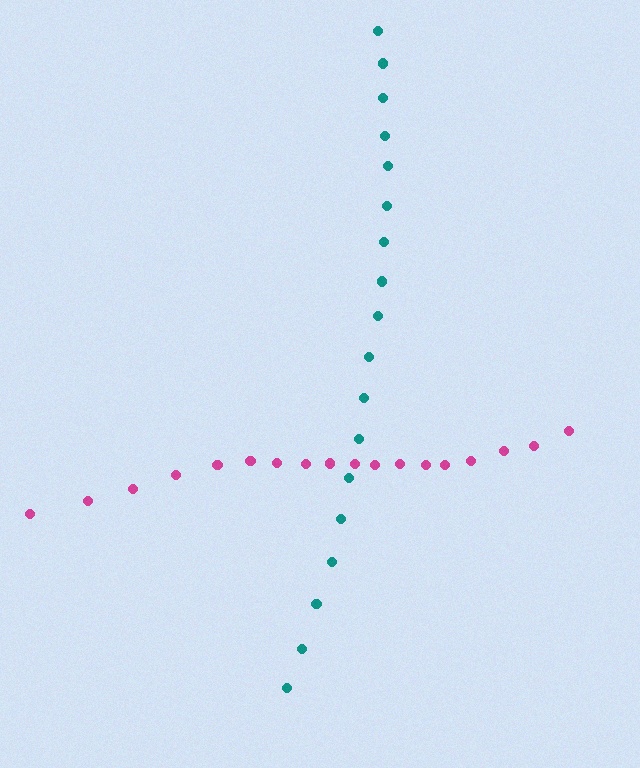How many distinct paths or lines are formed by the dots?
There are 2 distinct paths.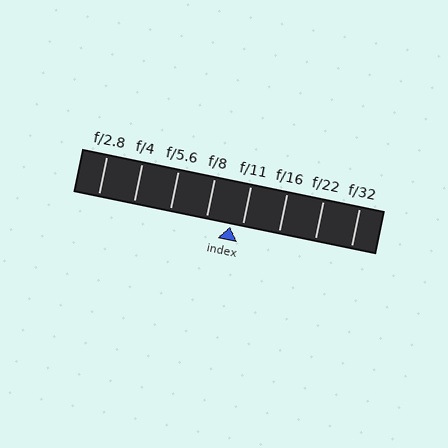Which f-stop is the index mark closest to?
The index mark is closest to f/11.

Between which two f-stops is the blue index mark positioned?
The index mark is between f/8 and f/11.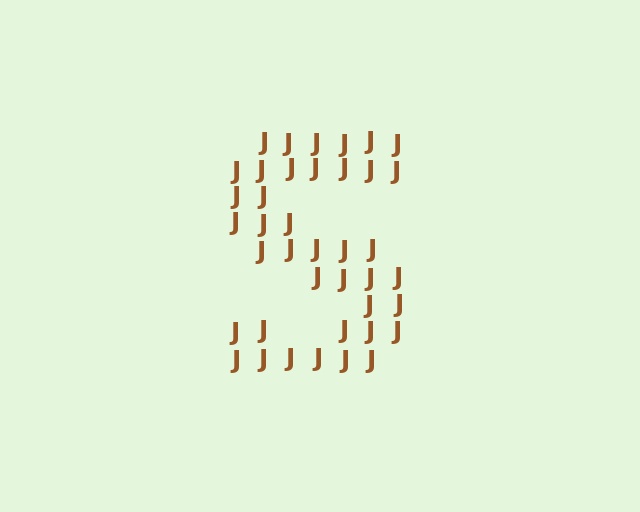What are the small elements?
The small elements are letter J's.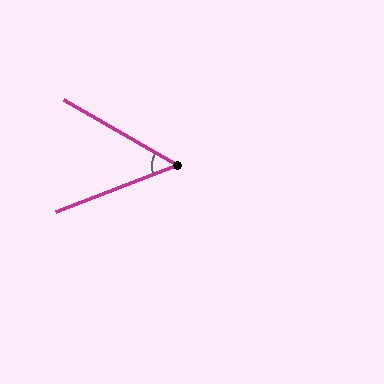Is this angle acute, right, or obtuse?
It is acute.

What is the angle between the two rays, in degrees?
Approximately 51 degrees.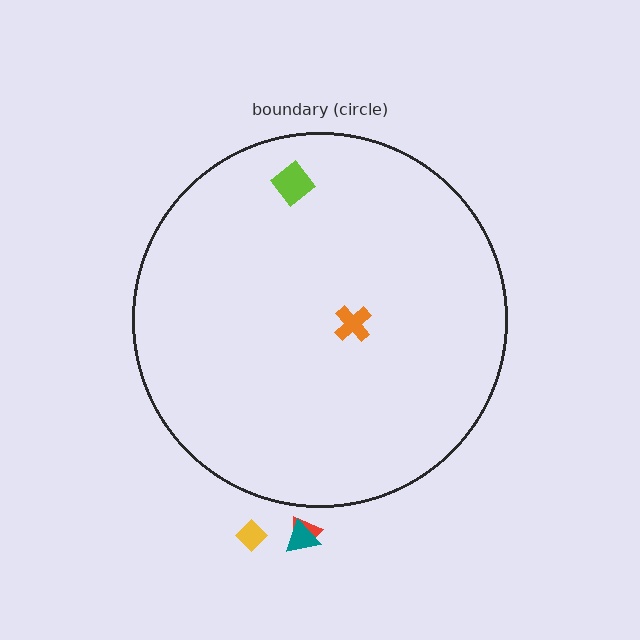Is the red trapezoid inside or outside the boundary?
Outside.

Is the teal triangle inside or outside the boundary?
Outside.